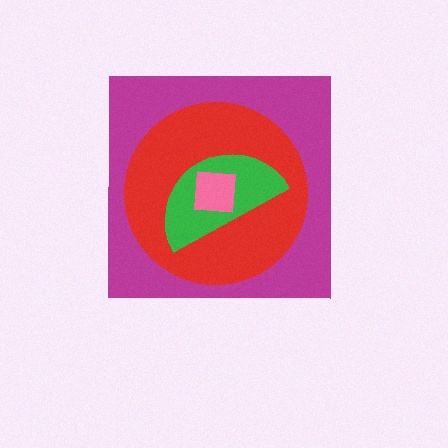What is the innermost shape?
The pink square.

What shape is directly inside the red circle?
The green semicircle.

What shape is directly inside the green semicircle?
The pink square.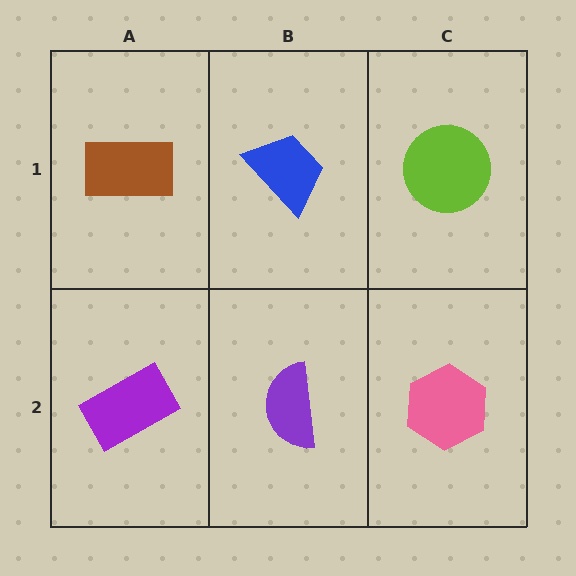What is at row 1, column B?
A blue trapezoid.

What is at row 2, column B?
A purple semicircle.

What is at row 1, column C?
A lime circle.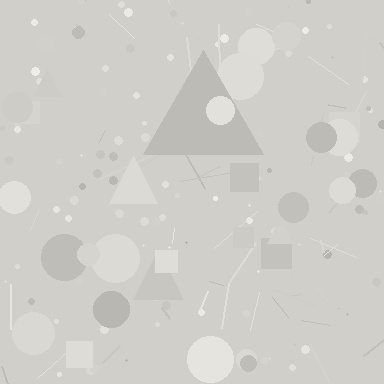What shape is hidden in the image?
A triangle is hidden in the image.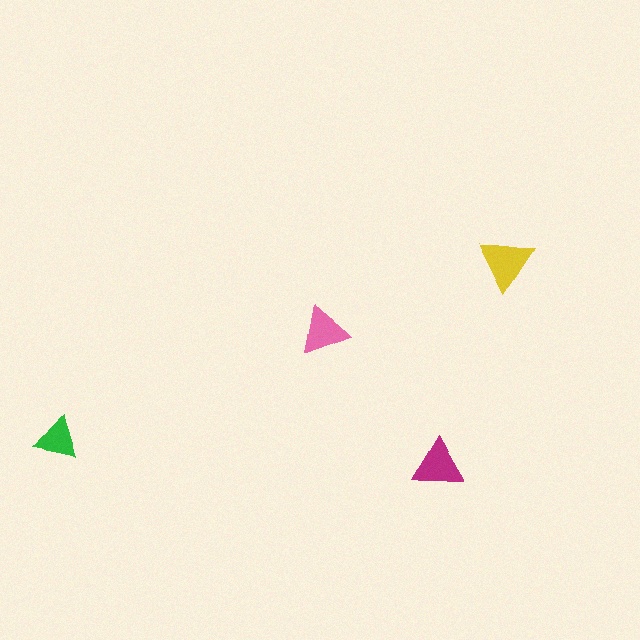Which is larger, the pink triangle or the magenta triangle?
The magenta one.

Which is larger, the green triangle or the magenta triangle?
The magenta one.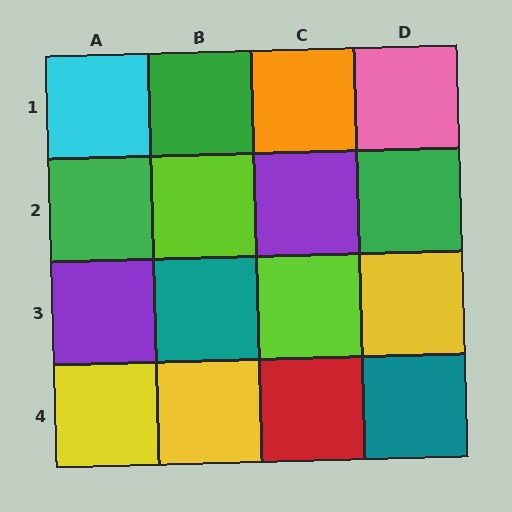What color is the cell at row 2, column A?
Green.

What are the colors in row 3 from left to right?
Purple, teal, lime, yellow.